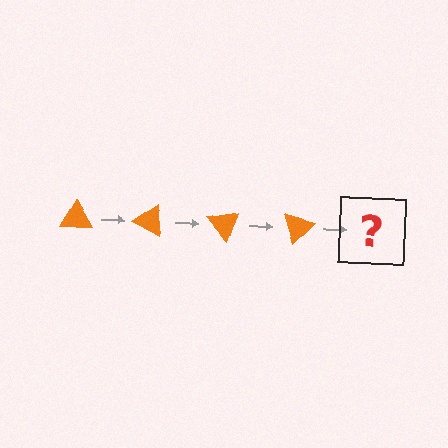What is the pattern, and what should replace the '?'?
The pattern is that the triangle rotates 25 degrees each step. The '?' should be an orange triangle rotated 100 degrees.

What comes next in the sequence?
The next element should be an orange triangle rotated 100 degrees.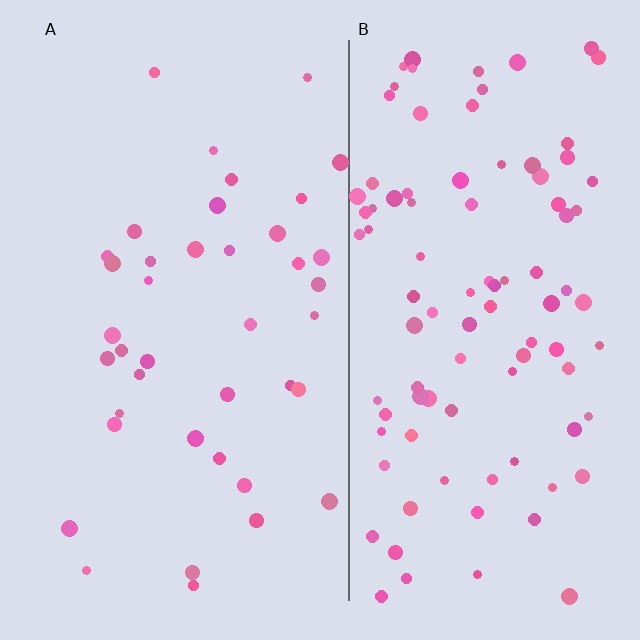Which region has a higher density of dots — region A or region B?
B (the right).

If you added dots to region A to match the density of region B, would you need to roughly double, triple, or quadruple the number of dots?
Approximately double.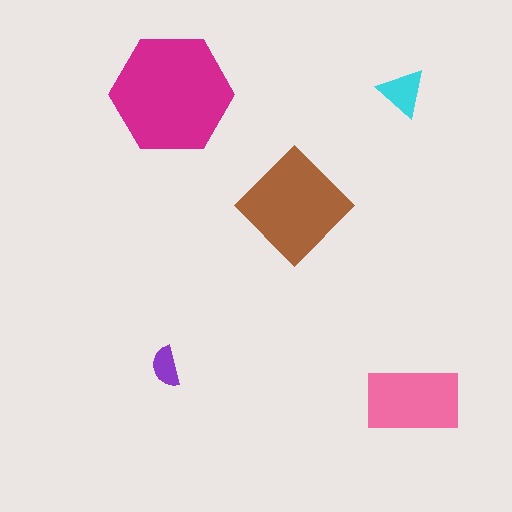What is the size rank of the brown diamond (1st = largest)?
2nd.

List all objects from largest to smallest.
The magenta hexagon, the brown diamond, the pink rectangle, the cyan triangle, the purple semicircle.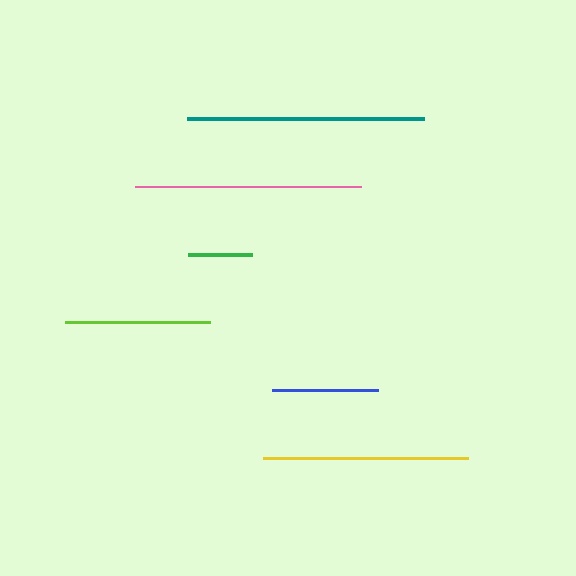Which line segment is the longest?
The teal line is the longest at approximately 237 pixels.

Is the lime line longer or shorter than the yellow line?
The yellow line is longer than the lime line.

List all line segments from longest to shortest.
From longest to shortest: teal, pink, yellow, lime, blue, green.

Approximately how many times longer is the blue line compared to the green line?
The blue line is approximately 1.7 times the length of the green line.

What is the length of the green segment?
The green segment is approximately 64 pixels long.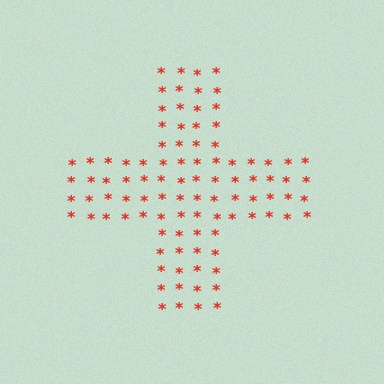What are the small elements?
The small elements are asterisks.